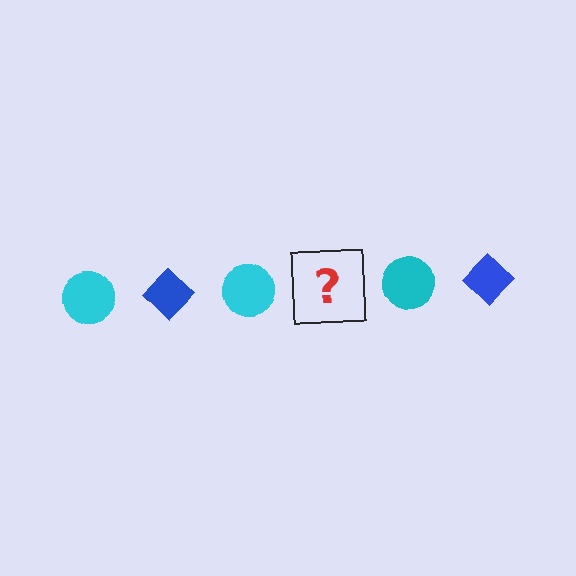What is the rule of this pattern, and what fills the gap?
The rule is that the pattern alternates between cyan circle and blue diamond. The gap should be filled with a blue diamond.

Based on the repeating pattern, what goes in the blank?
The blank should be a blue diamond.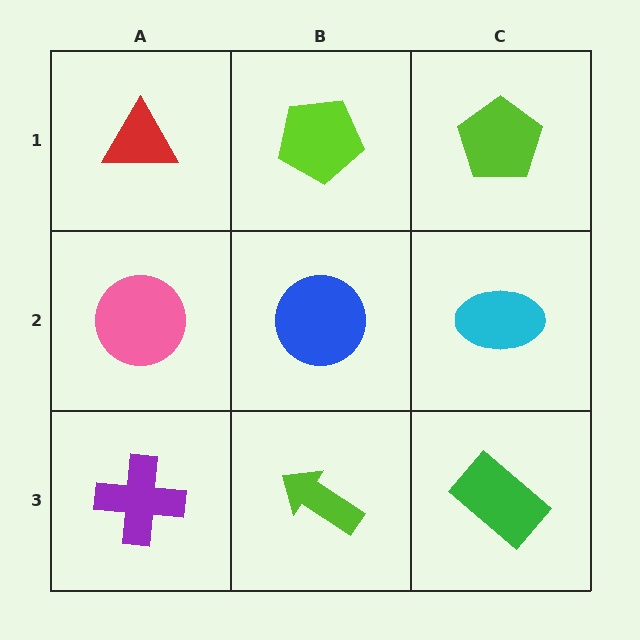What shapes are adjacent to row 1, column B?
A blue circle (row 2, column B), a red triangle (row 1, column A), a lime pentagon (row 1, column C).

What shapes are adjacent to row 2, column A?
A red triangle (row 1, column A), a purple cross (row 3, column A), a blue circle (row 2, column B).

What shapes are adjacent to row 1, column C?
A cyan ellipse (row 2, column C), a lime pentagon (row 1, column B).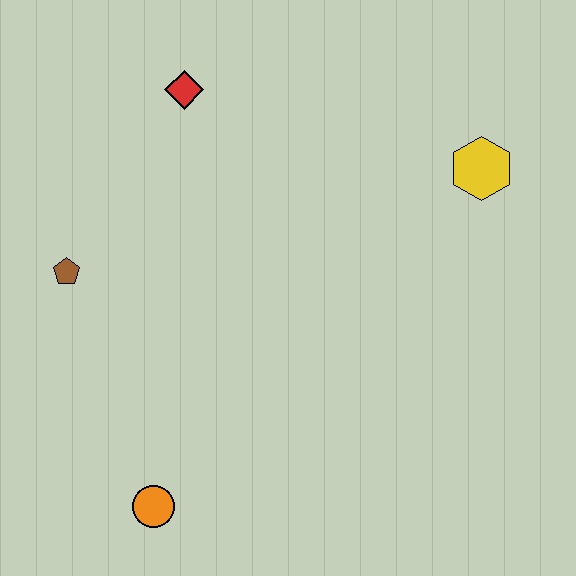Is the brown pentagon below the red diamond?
Yes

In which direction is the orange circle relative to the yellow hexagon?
The orange circle is below the yellow hexagon.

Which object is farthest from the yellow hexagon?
The orange circle is farthest from the yellow hexagon.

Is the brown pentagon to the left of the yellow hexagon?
Yes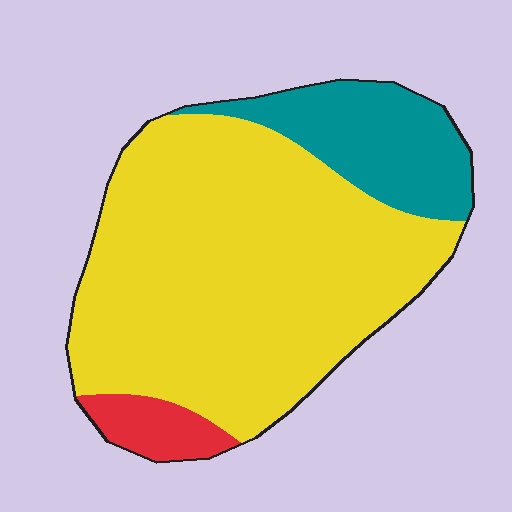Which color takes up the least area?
Red, at roughly 5%.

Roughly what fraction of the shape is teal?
Teal takes up about one fifth (1/5) of the shape.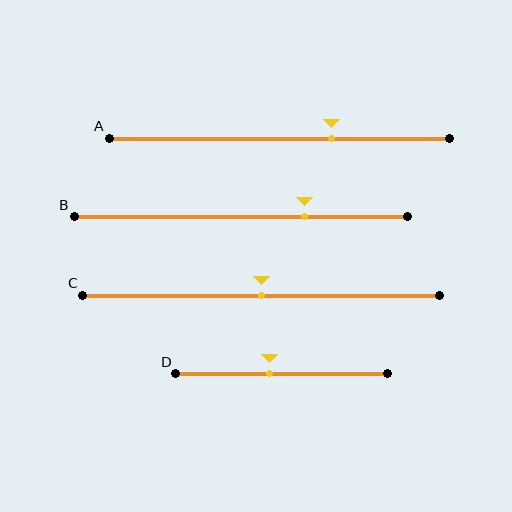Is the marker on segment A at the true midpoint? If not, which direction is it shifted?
No, the marker on segment A is shifted to the right by about 15% of the segment length.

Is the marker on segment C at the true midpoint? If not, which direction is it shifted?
Yes, the marker on segment C is at the true midpoint.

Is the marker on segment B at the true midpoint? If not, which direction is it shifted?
No, the marker on segment B is shifted to the right by about 19% of the segment length.